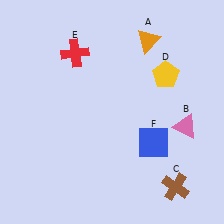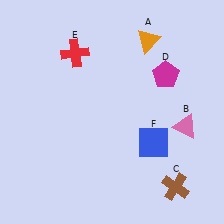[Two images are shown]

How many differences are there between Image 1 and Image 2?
There is 1 difference between the two images.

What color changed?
The pentagon (D) changed from yellow in Image 1 to magenta in Image 2.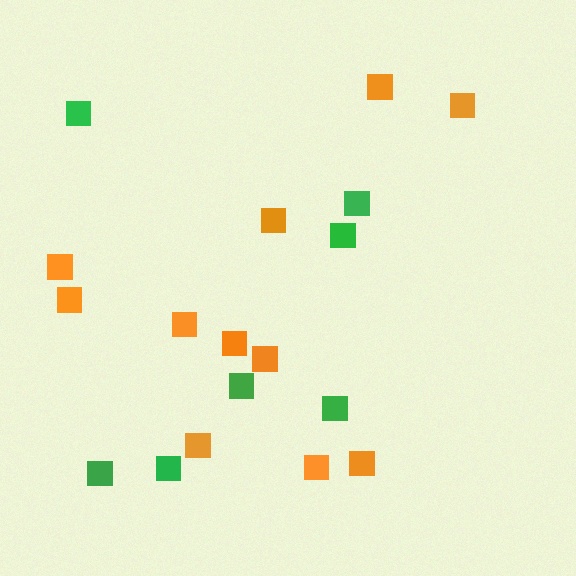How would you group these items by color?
There are 2 groups: one group of green squares (7) and one group of orange squares (11).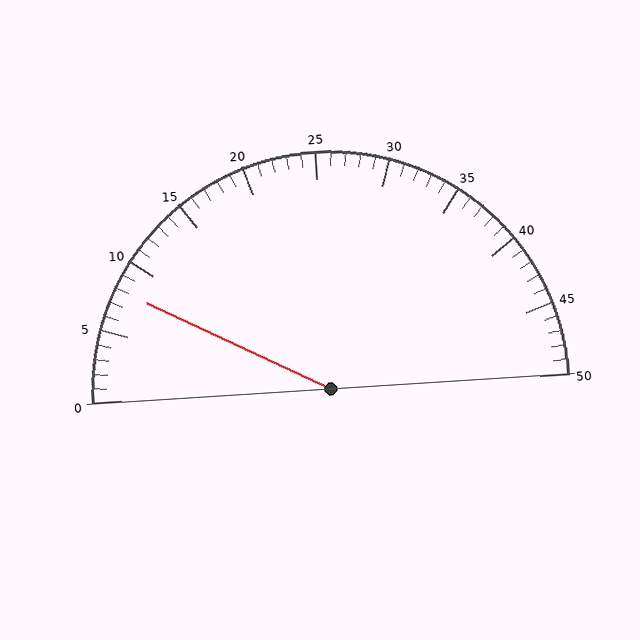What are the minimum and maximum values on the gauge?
The gauge ranges from 0 to 50.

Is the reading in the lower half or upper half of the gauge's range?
The reading is in the lower half of the range (0 to 50).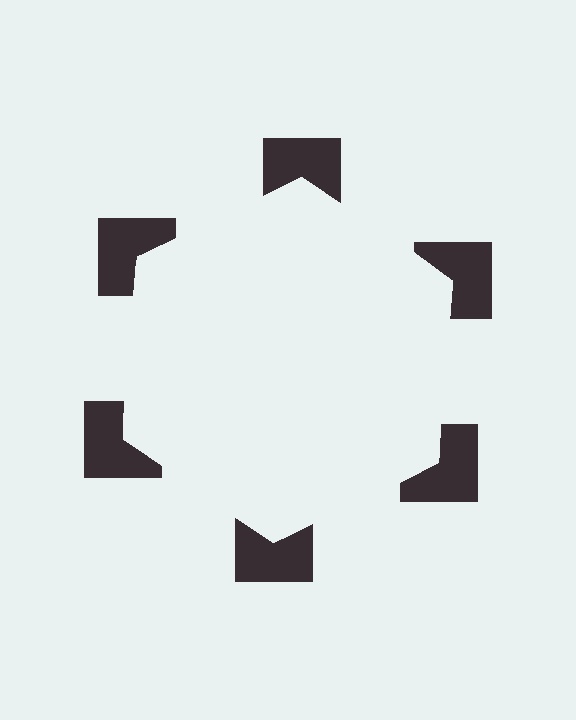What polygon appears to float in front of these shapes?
An illusory hexagon — its edges are inferred from the aligned wedge cuts in the notched squares, not physically drawn.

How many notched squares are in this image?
There are 6 — one at each vertex of the illusory hexagon.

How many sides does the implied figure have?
6 sides.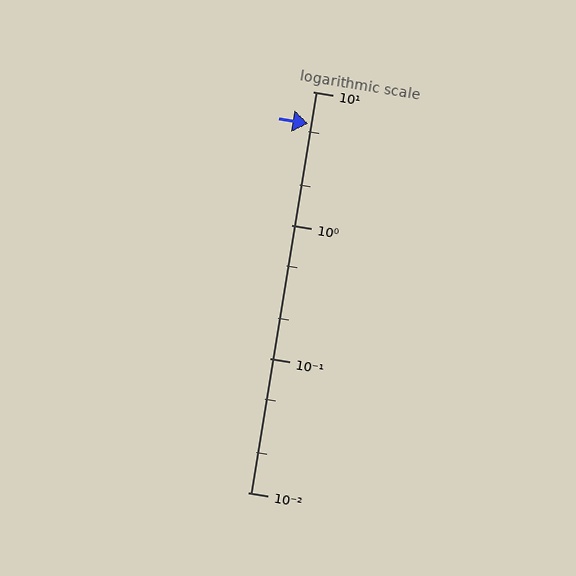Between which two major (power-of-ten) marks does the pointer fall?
The pointer is between 1 and 10.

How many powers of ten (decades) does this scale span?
The scale spans 3 decades, from 0.01 to 10.